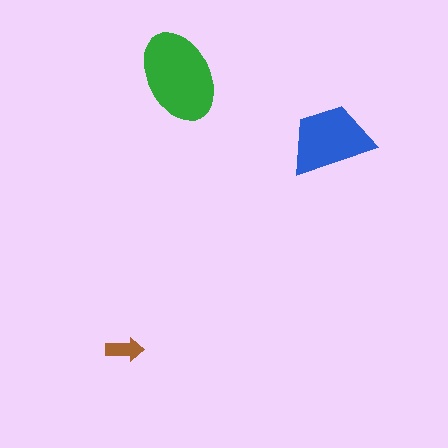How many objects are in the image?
There are 3 objects in the image.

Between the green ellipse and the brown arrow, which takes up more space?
The green ellipse.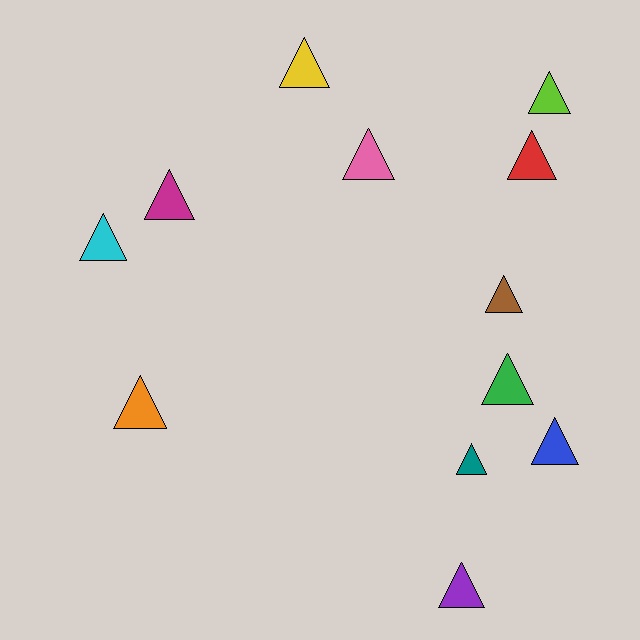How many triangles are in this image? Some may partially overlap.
There are 12 triangles.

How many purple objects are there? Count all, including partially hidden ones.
There is 1 purple object.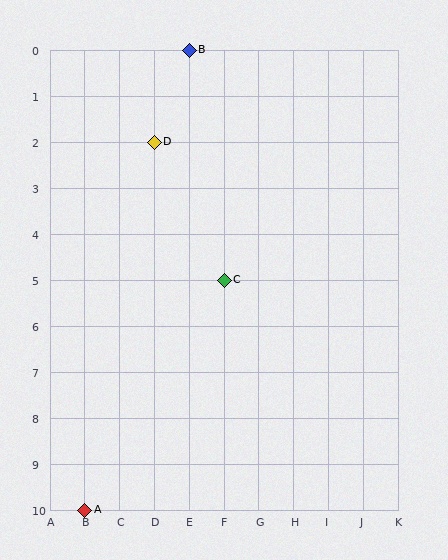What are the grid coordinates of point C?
Point C is at grid coordinates (F, 5).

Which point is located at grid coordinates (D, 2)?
Point D is at (D, 2).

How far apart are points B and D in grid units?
Points B and D are 1 column and 2 rows apart (about 2.2 grid units diagonally).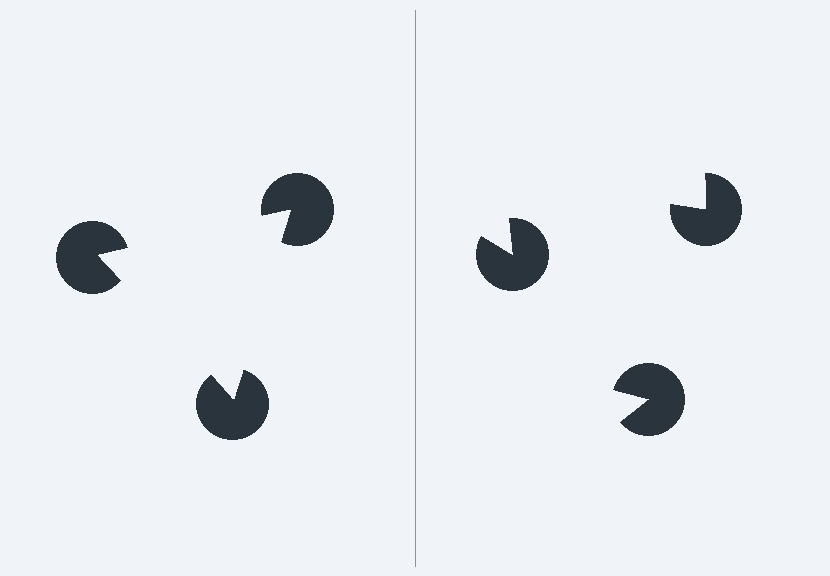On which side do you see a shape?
An illusory triangle appears on the left side. On the right side the wedge cuts are rotated, so no coherent shape forms.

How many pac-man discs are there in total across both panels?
6 — 3 on each side.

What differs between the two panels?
The pac-man discs are positioned identically on both sides; only the wedge orientations differ. On the left they align to a triangle; on the right they are misaligned.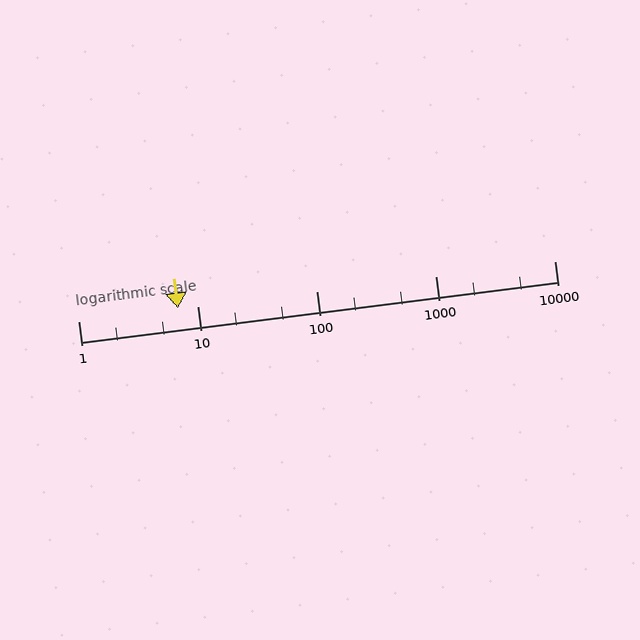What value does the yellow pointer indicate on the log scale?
The pointer indicates approximately 6.9.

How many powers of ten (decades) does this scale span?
The scale spans 4 decades, from 1 to 10000.